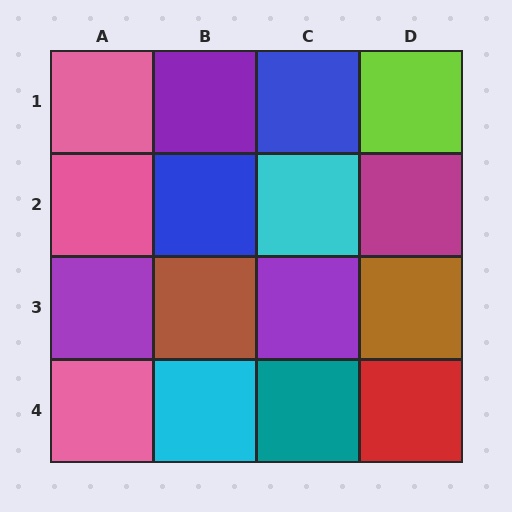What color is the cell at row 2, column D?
Magenta.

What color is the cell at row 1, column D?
Lime.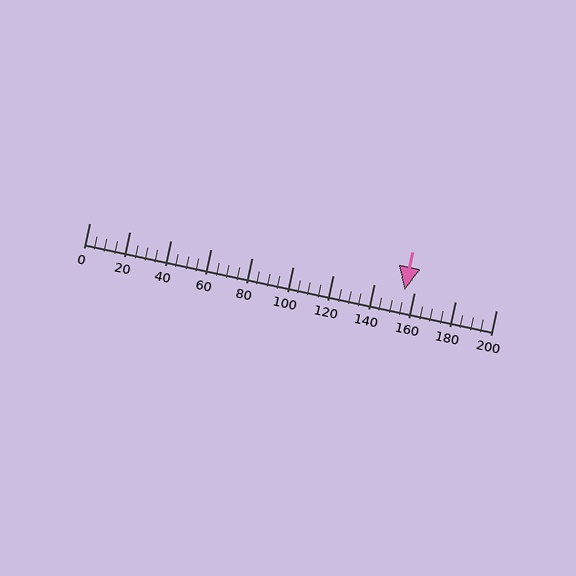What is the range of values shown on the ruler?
The ruler shows values from 0 to 200.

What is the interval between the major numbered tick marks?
The major tick marks are spaced 20 units apart.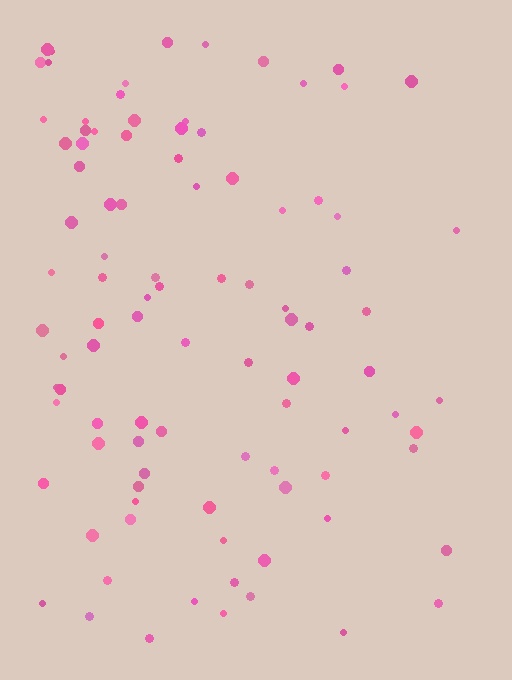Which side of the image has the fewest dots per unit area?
The right.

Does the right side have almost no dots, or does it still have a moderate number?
Still a moderate number, just noticeably fewer than the left.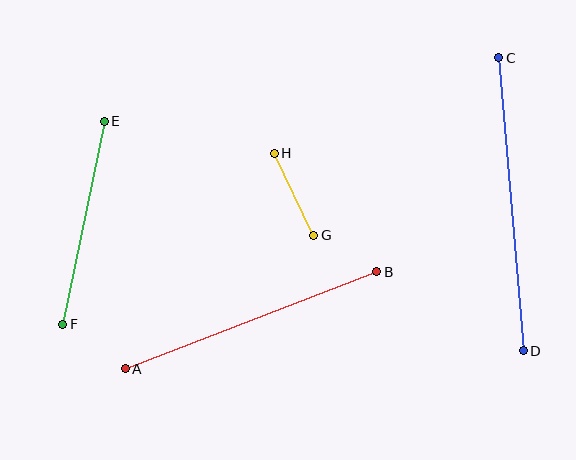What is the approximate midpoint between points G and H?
The midpoint is at approximately (294, 194) pixels.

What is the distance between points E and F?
The distance is approximately 207 pixels.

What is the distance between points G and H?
The distance is approximately 91 pixels.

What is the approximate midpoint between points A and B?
The midpoint is at approximately (251, 320) pixels.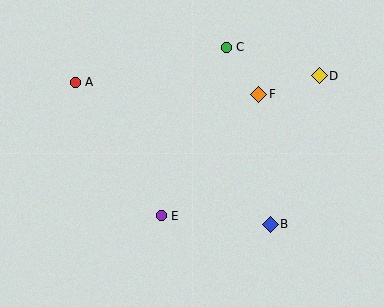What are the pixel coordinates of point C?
Point C is at (226, 47).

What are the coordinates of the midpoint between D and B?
The midpoint between D and B is at (295, 150).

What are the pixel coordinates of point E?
Point E is at (161, 216).